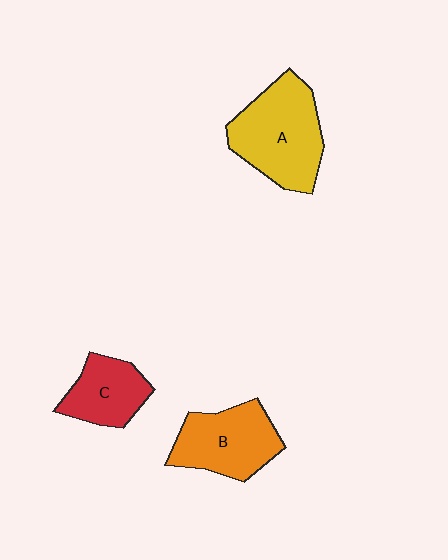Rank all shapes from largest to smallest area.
From largest to smallest: A (yellow), B (orange), C (red).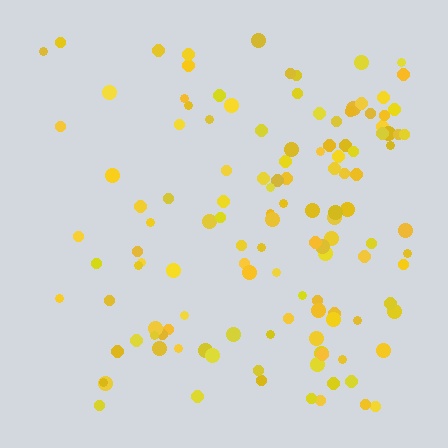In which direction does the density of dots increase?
From left to right, with the right side densest.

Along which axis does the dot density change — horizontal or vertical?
Horizontal.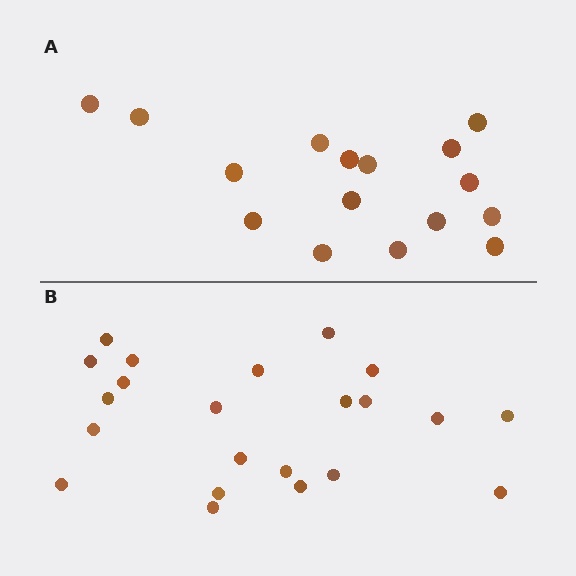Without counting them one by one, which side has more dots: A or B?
Region B (the bottom region) has more dots.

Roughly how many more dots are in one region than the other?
Region B has about 6 more dots than region A.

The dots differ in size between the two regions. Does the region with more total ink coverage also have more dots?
No. Region A has more total ink coverage because its dots are larger, but region B actually contains more individual dots. Total area can be misleading — the number of items is what matters here.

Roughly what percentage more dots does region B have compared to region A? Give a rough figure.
About 40% more.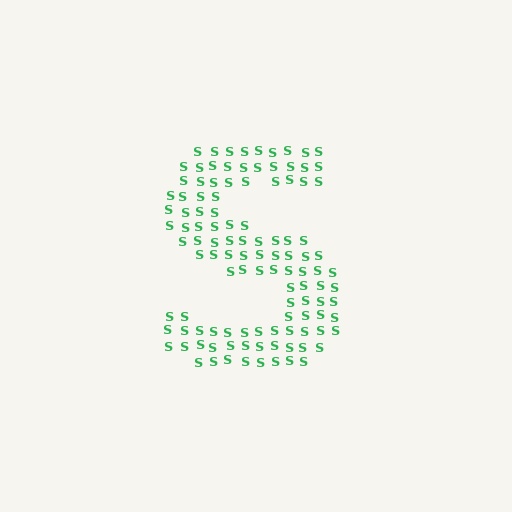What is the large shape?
The large shape is the letter S.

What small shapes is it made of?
It is made of small letter S's.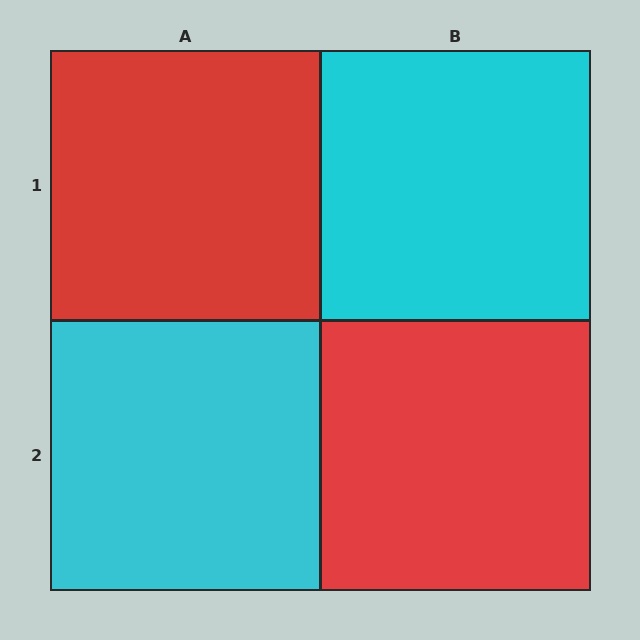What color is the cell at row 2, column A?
Cyan.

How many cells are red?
2 cells are red.